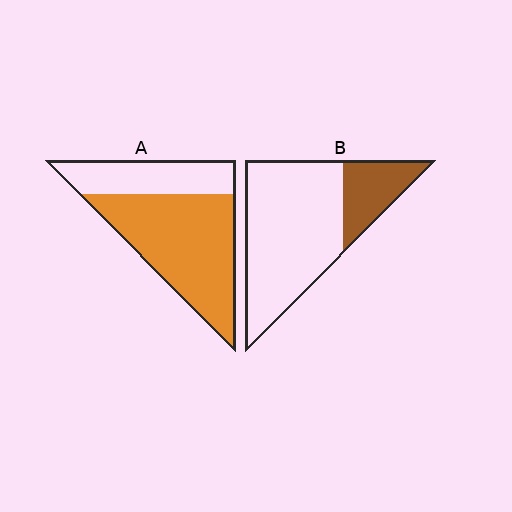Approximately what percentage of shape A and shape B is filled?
A is approximately 70% and B is approximately 25%.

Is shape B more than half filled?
No.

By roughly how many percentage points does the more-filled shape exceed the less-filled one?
By roughly 45 percentage points (A over B).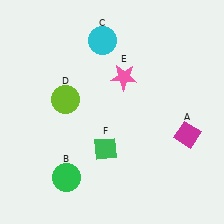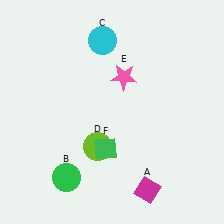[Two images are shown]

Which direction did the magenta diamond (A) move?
The magenta diamond (A) moved down.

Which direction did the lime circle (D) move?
The lime circle (D) moved down.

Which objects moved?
The objects that moved are: the magenta diamond (A), the lime circle (D).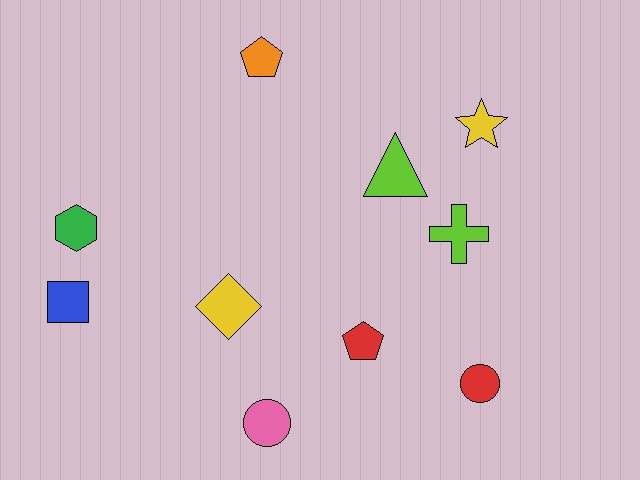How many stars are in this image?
There is 1 star.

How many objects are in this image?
There are 10 objects.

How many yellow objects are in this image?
There are 2 yellow objects.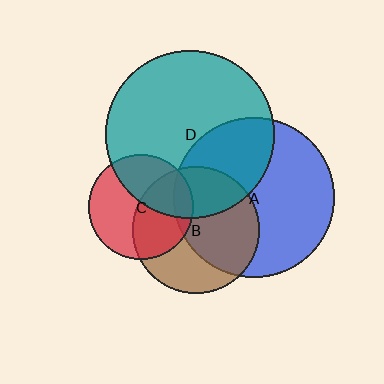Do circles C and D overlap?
Yes.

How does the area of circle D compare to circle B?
Approximately 1.8 times.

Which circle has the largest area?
Circle D (teal).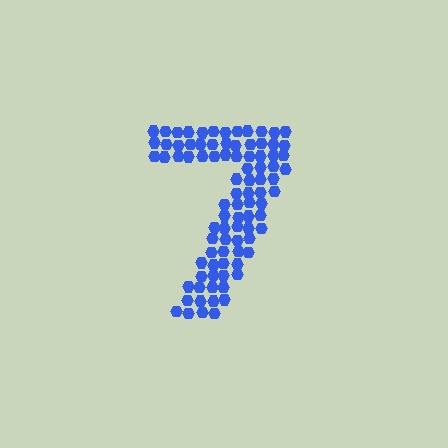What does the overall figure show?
The overall figure shows the digit 7.